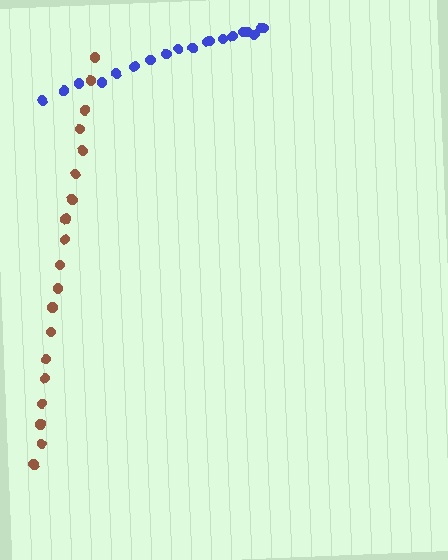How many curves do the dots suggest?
There are 2 distinct paths.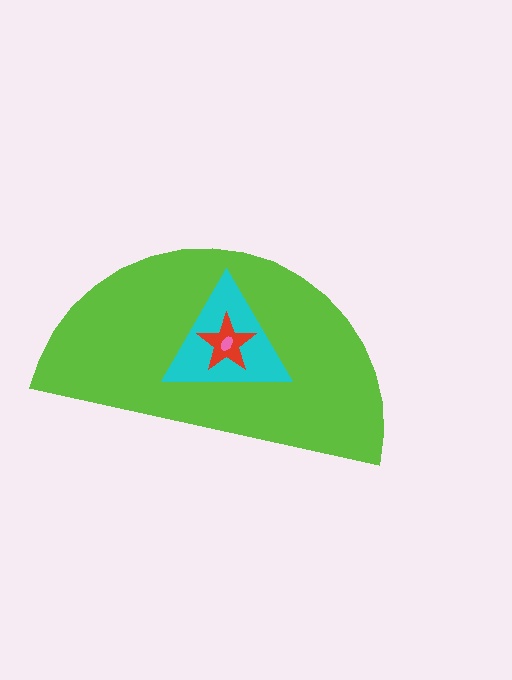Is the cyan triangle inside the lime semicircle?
Yes.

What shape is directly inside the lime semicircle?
The cyan triangle.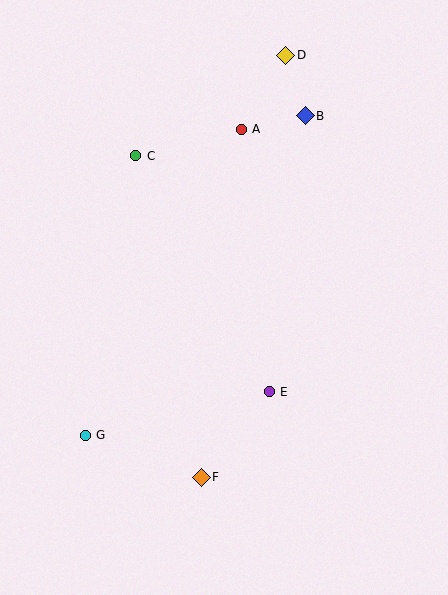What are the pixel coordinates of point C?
Point C is at (136, 156).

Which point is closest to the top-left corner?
Point C is closest to the top-left corner.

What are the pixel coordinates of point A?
Point A is at (241, 129).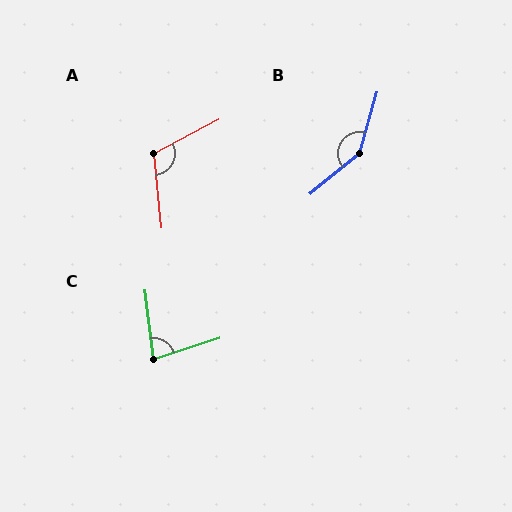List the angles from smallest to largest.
C (79°), A (112°), B (144°).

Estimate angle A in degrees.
Approximately 112 degrees.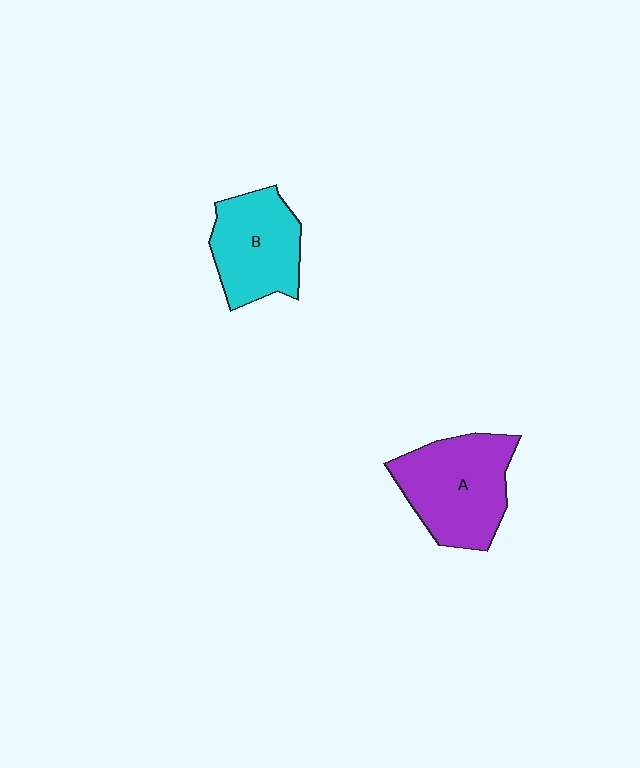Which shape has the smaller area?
Shape B (cyan).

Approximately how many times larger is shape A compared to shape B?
Approximately 1.2 times.